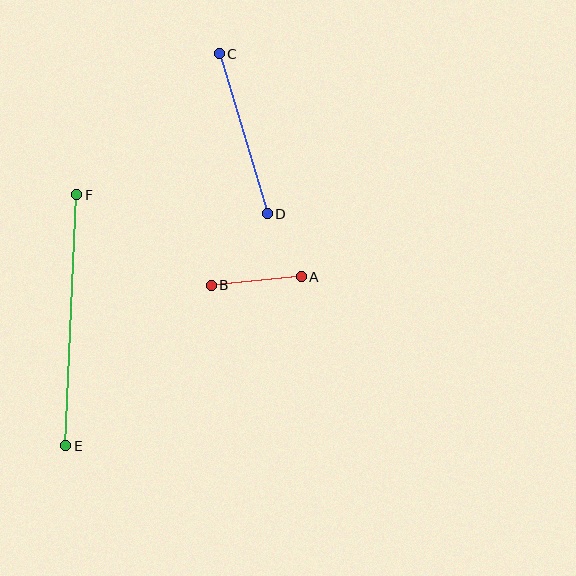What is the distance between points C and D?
The distance is approximately 167 pixels.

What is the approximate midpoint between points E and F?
The midpoint is at approximately (71, 320) pixels.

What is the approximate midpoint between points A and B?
The midpoint is at approximately (256, 281) pixels.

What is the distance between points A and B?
The distance is approximately 91 pixels.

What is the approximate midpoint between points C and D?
The midpoint is at approximately (243, 134) pixels.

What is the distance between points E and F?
The distance is approximately 251 pixels.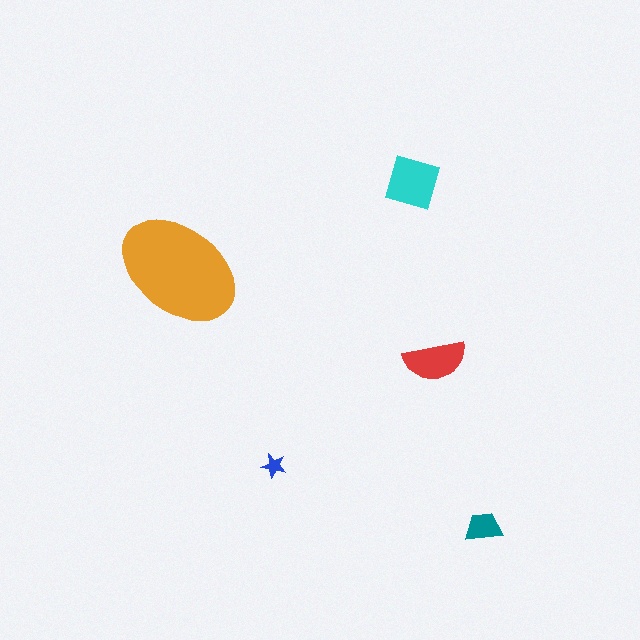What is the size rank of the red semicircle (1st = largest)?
3rd.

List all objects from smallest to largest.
The blue star, the teal trapezoid, the red semicircle, the cyan diamond, the orange ellipse.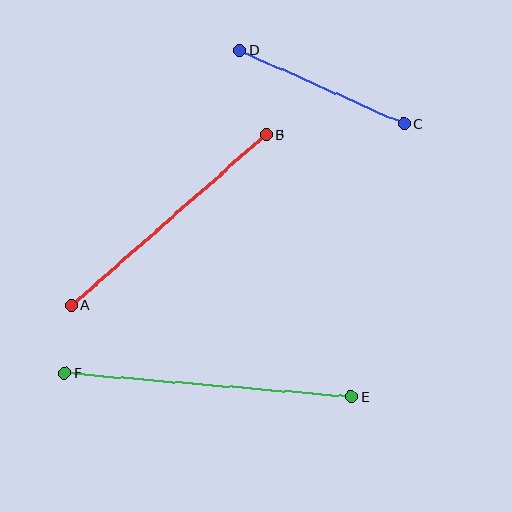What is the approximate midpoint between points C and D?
The midpoint is at approximately (322, 87) pixels.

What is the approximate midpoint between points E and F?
The midpoint is at approximately (208, 385) pixels.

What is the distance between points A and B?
The distance is approximately 259 pixels.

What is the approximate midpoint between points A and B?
The midpoint is at approximately (169, 220) pixels.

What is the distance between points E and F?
The distance is approximately 287 pixels.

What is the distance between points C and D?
The distance is approximately 180 pixels.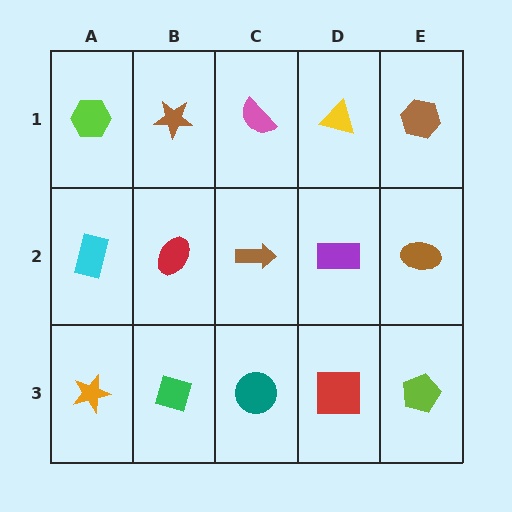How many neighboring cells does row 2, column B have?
4.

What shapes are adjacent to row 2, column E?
A brown hexagon (row 1, column E), a lime pentagon (row 3, column E), a purple rectangle (row 2, column D).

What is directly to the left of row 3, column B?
An orange star.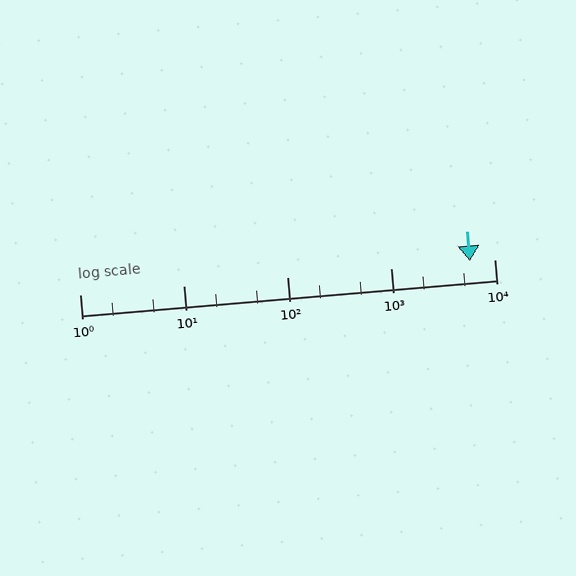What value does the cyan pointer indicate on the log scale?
The pointer indicates approximately 5800.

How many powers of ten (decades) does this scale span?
The scale spans 4 decades, from 1 to 10000.